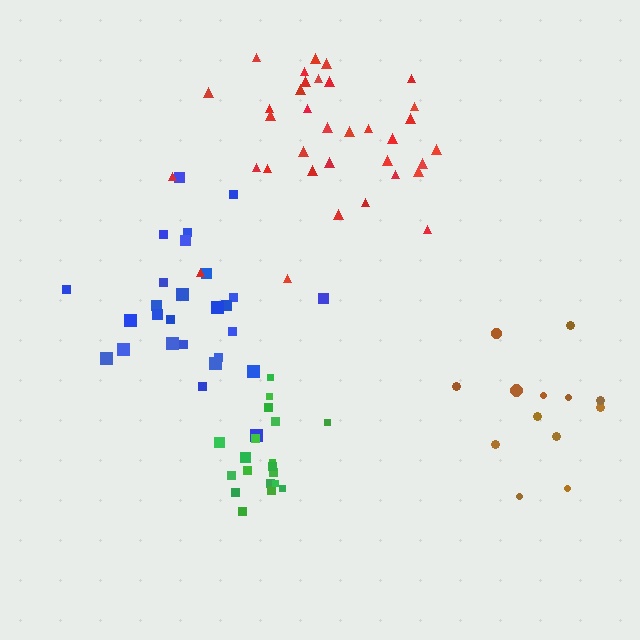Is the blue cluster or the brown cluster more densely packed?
Blue.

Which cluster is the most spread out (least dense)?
Brown.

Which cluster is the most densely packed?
Green.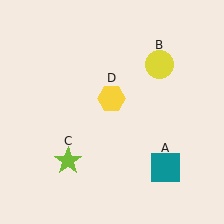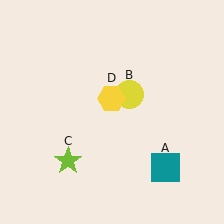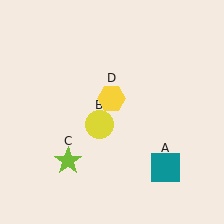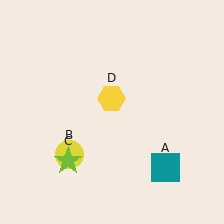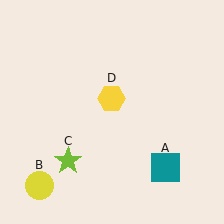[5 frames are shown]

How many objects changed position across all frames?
1 object changed position: yellow circle (object B).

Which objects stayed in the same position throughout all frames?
Teal square (object A) and lime star (object C) and yellow hexagon (object D) remained stationary.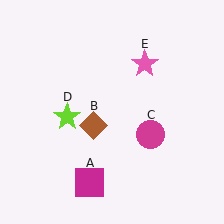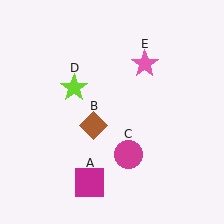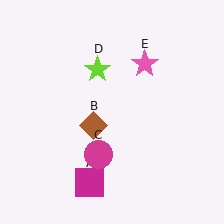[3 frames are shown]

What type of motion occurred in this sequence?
The magenta circle (object C), lime star (object D) rotated clockwise around the center of the scene.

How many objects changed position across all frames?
2 objects changed position: magenta circle (object C), lime star (object D).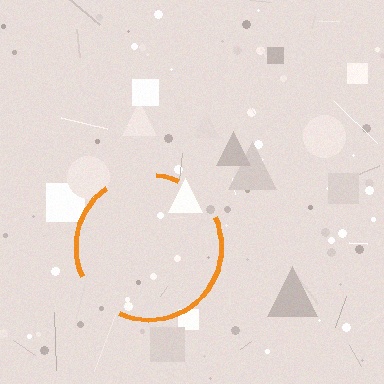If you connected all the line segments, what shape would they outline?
They would outline a circle.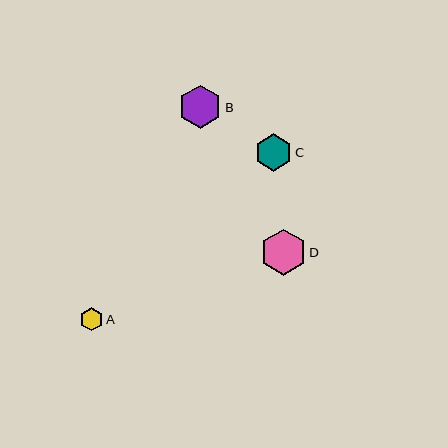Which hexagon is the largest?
Hexagon D is the largest with a size of approximately 46 pixels.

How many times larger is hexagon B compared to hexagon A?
Hexagon B is approximately 1.9 times the size of hexagon A.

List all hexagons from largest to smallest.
From largest to smallest: D, B, C, A.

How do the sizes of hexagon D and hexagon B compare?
Hexagon D and hexagon B are approximately the same size.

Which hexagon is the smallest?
Hexagon A is the smallest with a size of approximately 23 pixels.